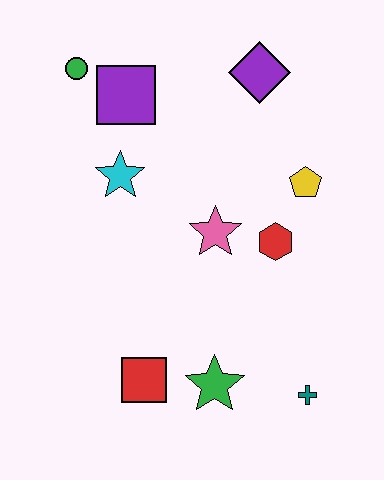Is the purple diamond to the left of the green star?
No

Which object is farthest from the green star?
The green circle is farthest from the green star.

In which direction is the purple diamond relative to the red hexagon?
The purple diamond is above the red hexagon.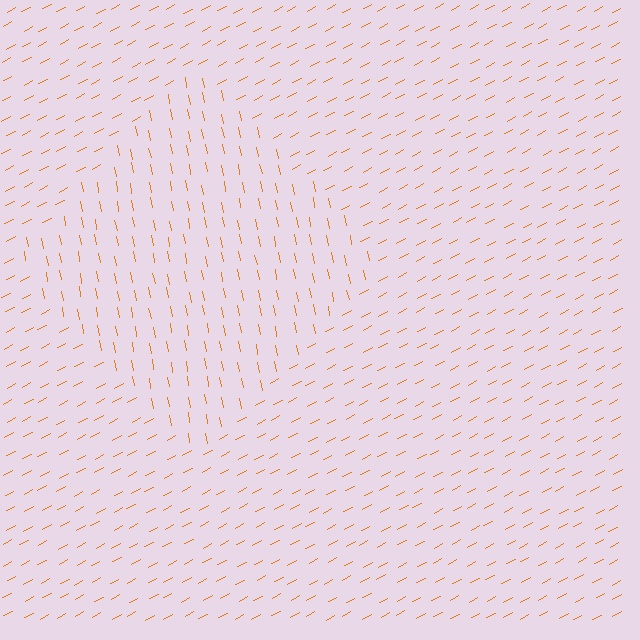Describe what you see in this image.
The image is filled with small orange line segments. A diamond region in the image has lines oriented differently from the surrounding lines, creating a visible texture boundary.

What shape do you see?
I see a diamond.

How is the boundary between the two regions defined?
The boundary is defined purely by a change in line orientation (approximately 72 degrees difference). All lines are the same color and thickness.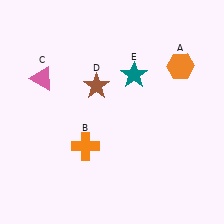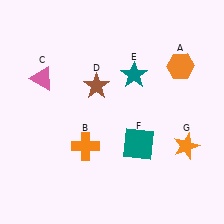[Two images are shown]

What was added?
A teal square (F), an orange star (G) were added in Image 2.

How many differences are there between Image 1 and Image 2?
There are 2 differences between the two images.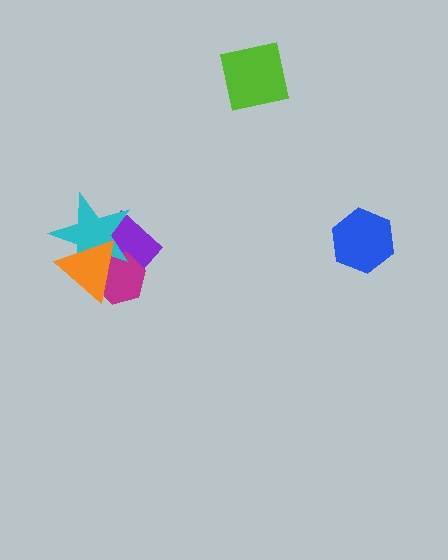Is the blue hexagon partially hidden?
No, no other shape covers it.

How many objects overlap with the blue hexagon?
0 objects overlap with the blue hexagon.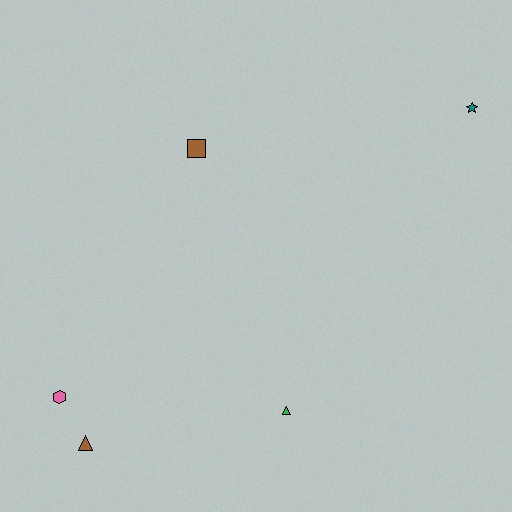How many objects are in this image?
There are 5 objects.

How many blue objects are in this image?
There are no blue objects.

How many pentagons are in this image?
There are no pentagons.